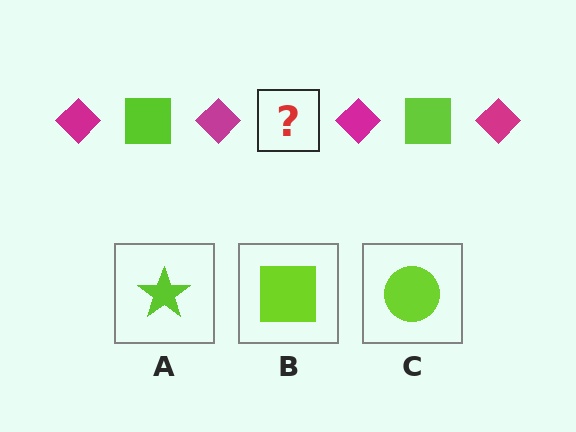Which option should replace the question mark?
Option B.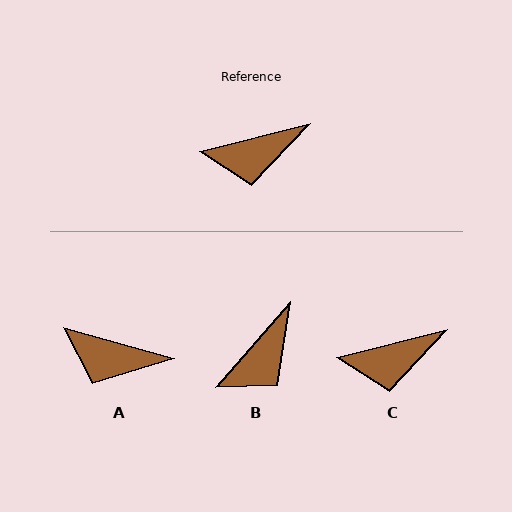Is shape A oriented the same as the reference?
No, it is off by about 30 degrees.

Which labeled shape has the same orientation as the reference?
C.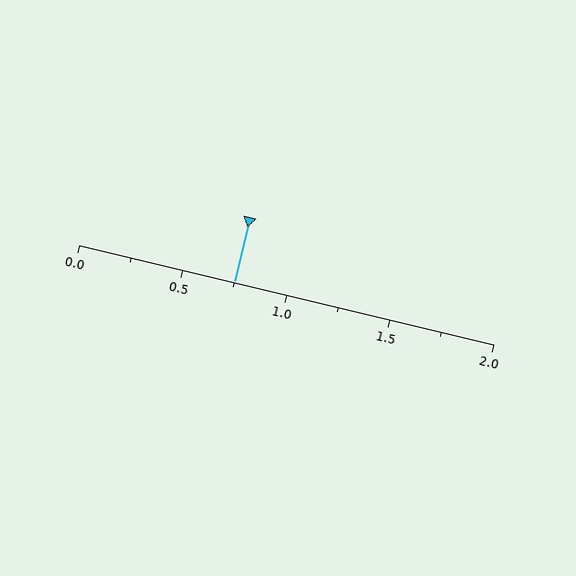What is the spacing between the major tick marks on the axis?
The major ticks are spaced 0.5 apart.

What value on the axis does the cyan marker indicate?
The marker indicates approximately 0.75.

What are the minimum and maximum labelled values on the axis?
The axis runs from 0.0 to 2.0.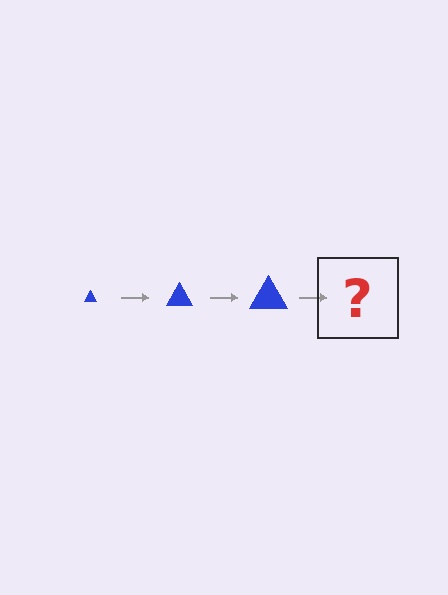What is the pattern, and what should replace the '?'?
The pattern is that the triangle gets progressively larger each step. The '?' should be a blue triangle, larger than the previous one.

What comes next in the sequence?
The next element should be a blue triangle, larger than the previous one.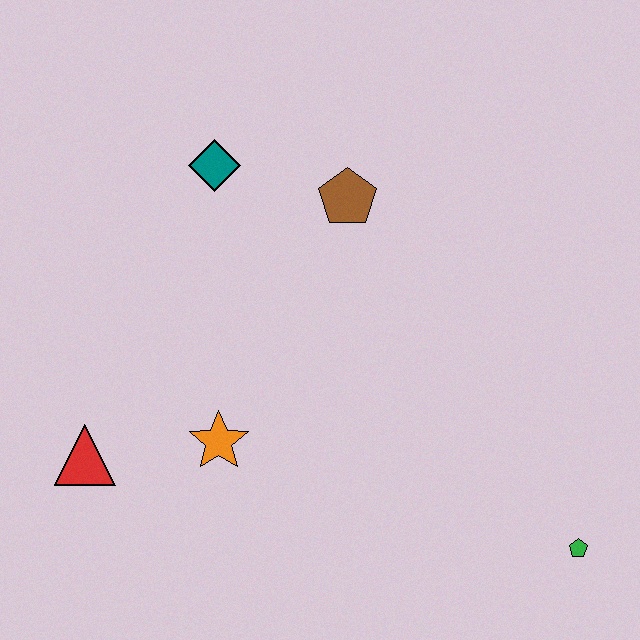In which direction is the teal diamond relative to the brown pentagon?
The teal diamond is to the left of the brown pentagon.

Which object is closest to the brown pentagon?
The teal diamond is closest to the brown pentagon.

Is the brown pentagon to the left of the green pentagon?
Yes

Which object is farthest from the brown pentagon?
The green pentagon is farthest from the brown pentagon.